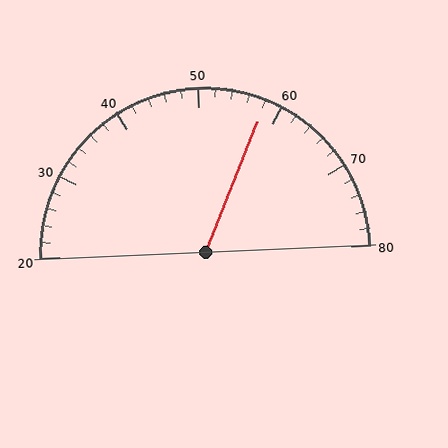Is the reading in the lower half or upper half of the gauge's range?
The reading is in the upper half of the range (20 to 80).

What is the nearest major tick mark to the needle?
The nearest major tick mark is 60.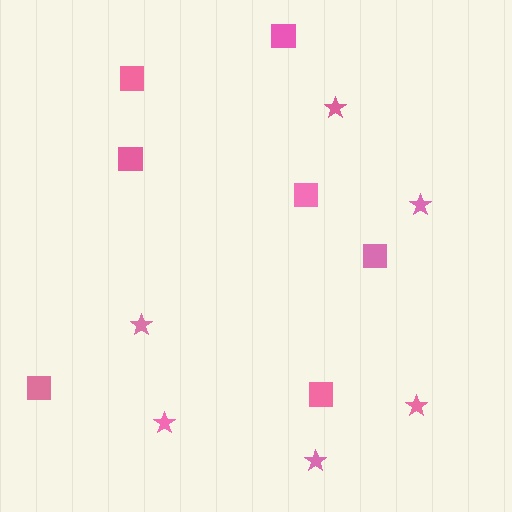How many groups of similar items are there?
There are 2 groups: one group of squares (7) and one group of stars (6).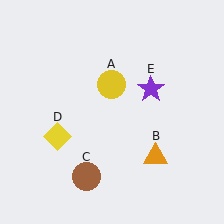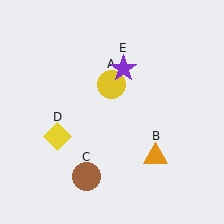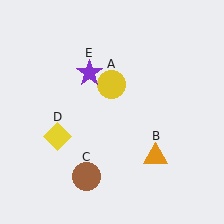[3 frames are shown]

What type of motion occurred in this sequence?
The purple star (object E) rotated counterclockwise around the center of the scene.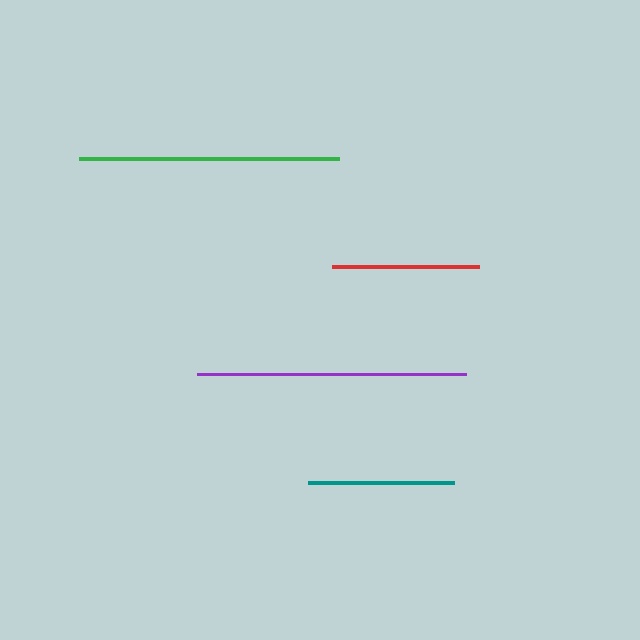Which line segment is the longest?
The purple line is the longest at approximately 269 pixels.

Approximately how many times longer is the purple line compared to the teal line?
The purple line is approximately 1.9 times the length of the teal line.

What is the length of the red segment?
The red segment is approximately 148 pixels long.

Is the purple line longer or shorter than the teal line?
The purple line is longer than the teal line.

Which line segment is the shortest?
The teal line is the shortest at approximately 145 pixels.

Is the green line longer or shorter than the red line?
The green line is longer than the red line.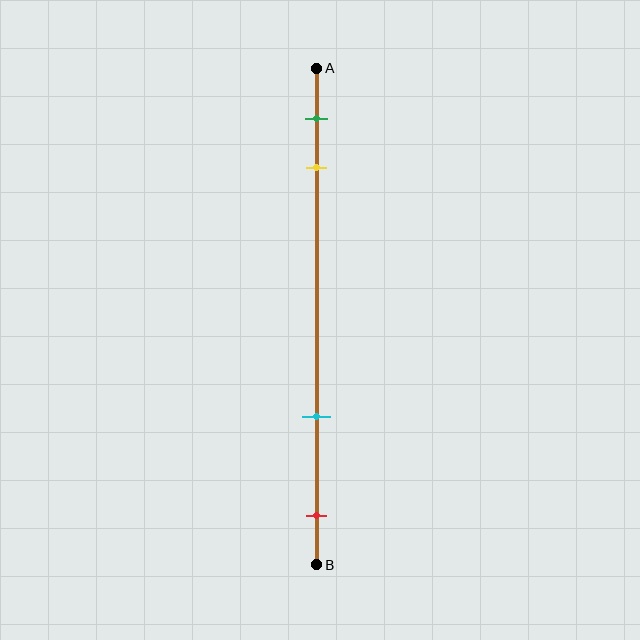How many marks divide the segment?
There are 4 marks dividing the segment.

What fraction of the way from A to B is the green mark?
The green mark is approximately 10% (0.1) of the way from A to B.